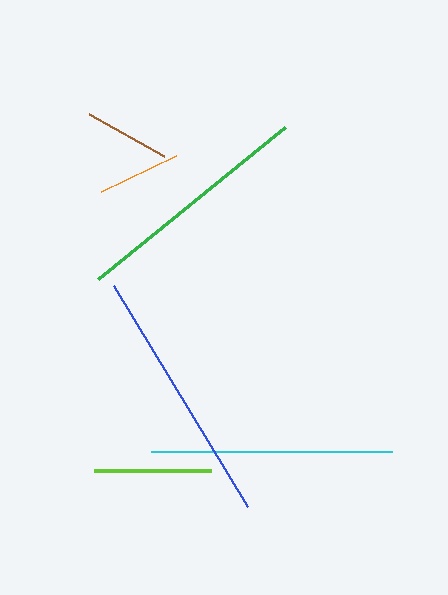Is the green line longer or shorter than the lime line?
The green line is longer than the lime line.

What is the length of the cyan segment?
The cyan segment is approximately 241 pixels long.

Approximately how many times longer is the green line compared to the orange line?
The green line is approximately 2.9 times the length of the orange line.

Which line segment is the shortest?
The orange line is the shortest at approximately 84 pixels.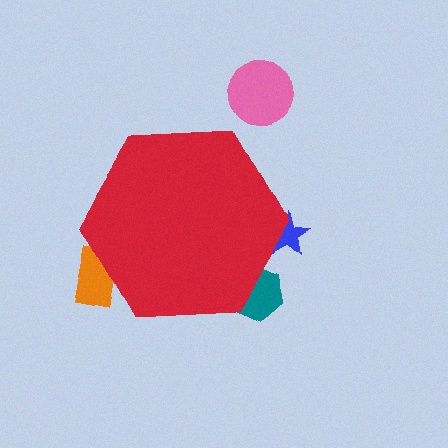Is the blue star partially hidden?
Yes, the blue star is partially hidden behind the red hexagon.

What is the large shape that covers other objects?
A red hexagon.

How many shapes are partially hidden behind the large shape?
3 shapes are partially hidden.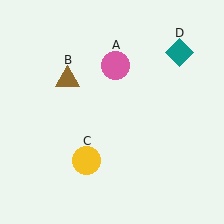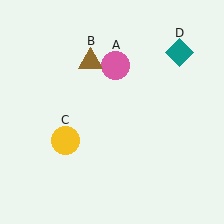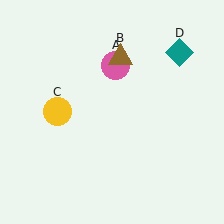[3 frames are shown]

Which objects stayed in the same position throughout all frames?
Pink circle (object A) and teal diamond (object D) remained stationary.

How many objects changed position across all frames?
2 objects changed position: brown triangle (object B), yellow circle (object C).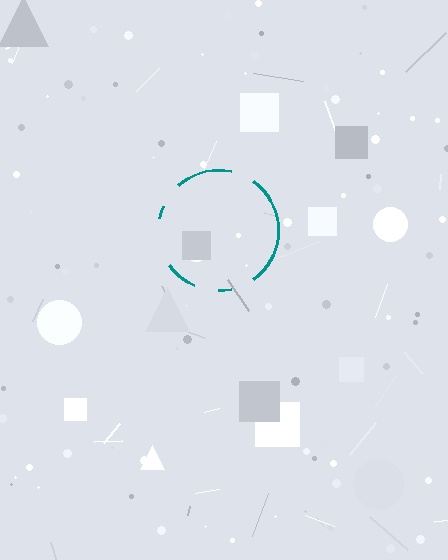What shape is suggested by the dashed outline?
The dashed outline suggests a circle.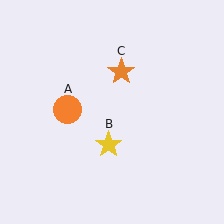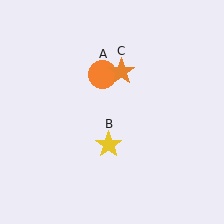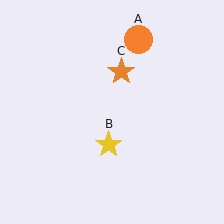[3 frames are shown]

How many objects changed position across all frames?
1 object changed position: orange circle (object A).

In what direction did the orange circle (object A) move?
The orange circle (object A) moved up and to the right.